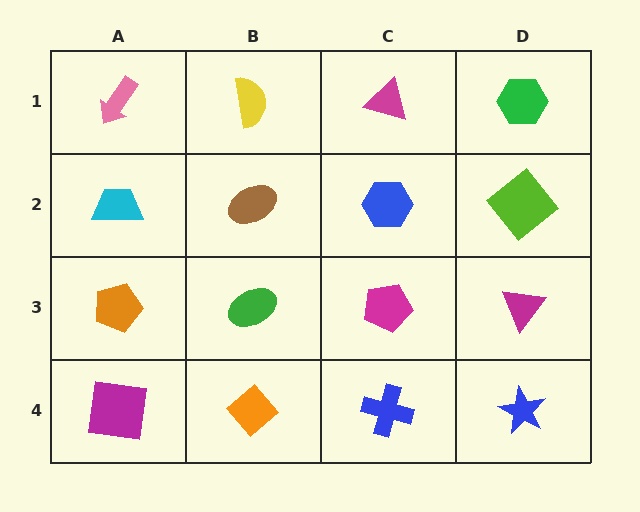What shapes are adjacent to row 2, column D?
A green hexagon (row 1, column D), a magenta triangle (row 3, column D), a blue hexagon (row 2, column C).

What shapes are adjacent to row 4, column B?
A green ellipse (row 3, column B), a magenta square (row 4, column A), a blue cross (row 4, column C).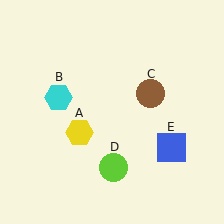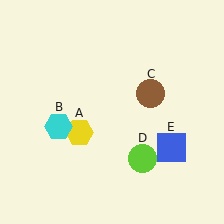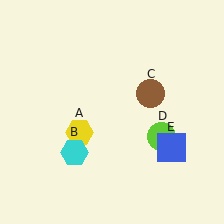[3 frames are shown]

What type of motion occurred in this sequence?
The cyan hexagon (object B), lime circle (object D) rotated counterclockwise around the center of the scene.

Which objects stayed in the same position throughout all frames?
Yellow hexagon (object A) and brown circle (object C) and blue square (object E) remained stationary.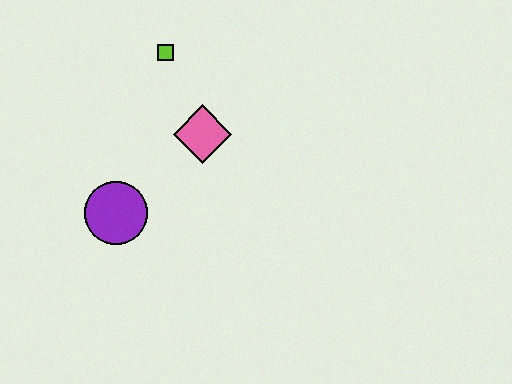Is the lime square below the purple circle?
No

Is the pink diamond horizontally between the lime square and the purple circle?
No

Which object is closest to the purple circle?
The pink diamond is closest to the purple circle.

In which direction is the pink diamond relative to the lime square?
The pink diamond is below the lime square.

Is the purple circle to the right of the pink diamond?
No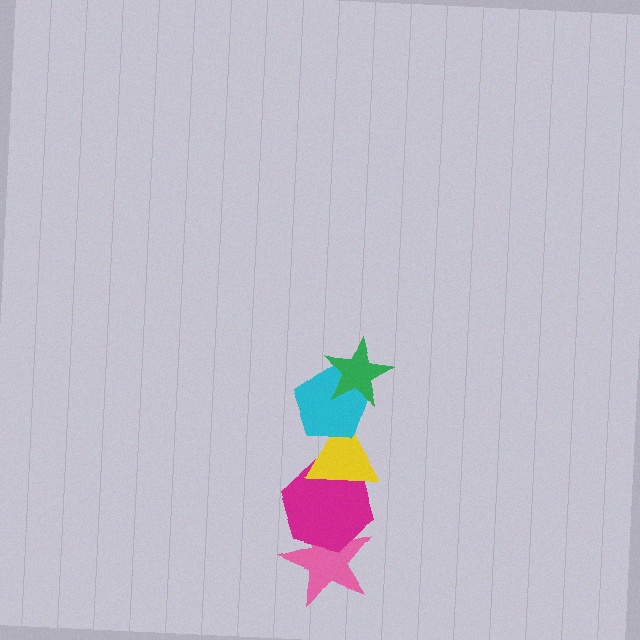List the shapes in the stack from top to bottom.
From top to bottom: the green star, the cyan pentagon, the yellow triangle, the magenta hexagon, the pink star.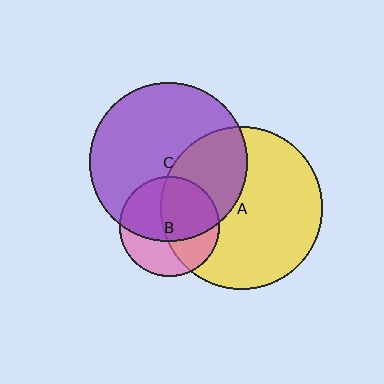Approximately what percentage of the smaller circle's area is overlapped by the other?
Approximately 35%.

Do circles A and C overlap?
Yes.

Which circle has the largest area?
Circle A (yellow).